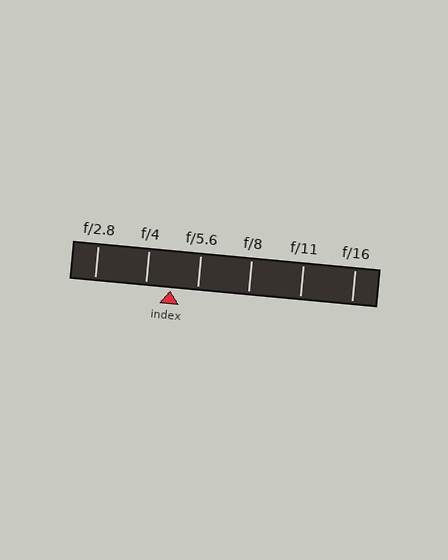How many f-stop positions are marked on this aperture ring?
There are 6 f-stop positions marked.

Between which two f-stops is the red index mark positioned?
The index mark is between f/4 and f/5.6.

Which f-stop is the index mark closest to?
The index mark is closest to f/4.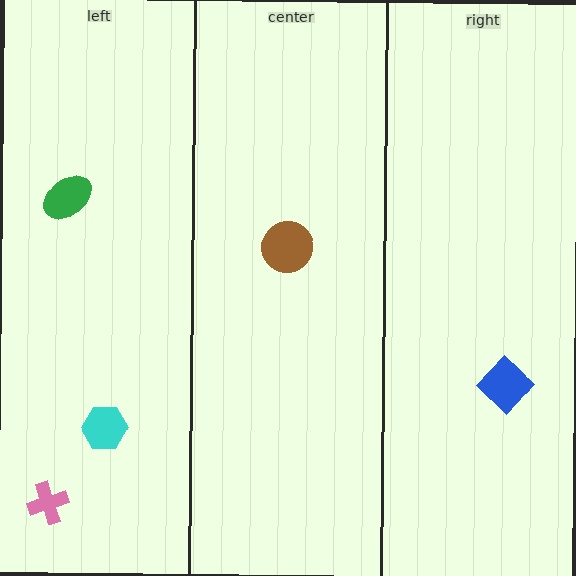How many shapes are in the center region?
1.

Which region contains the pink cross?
The left region.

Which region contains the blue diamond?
The right region.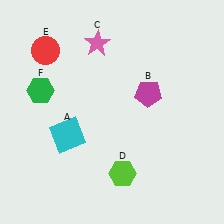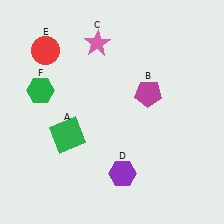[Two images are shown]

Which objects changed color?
A changed from cyan to green. D changed from lime to purple.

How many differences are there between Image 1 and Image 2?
There are 2 differences between the two images.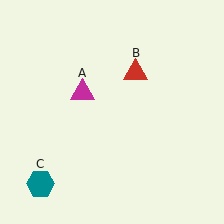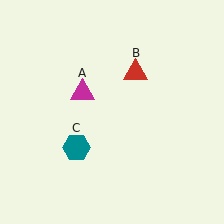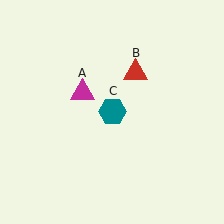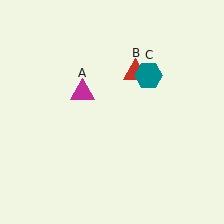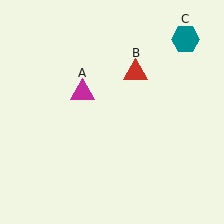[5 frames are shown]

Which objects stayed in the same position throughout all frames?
Magenta triangle (object A) and red triangle (object B) remained stationary.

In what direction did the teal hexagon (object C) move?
The teal hexagon (object C) moved up and to the right.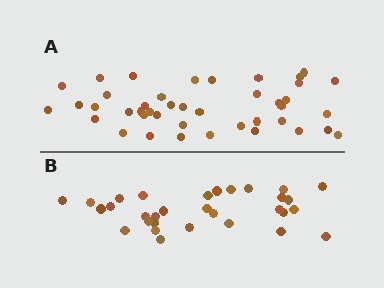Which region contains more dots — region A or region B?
Region A (the top region) has more dots.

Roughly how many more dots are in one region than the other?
Region A has roughly 12 or so more dots than region B.